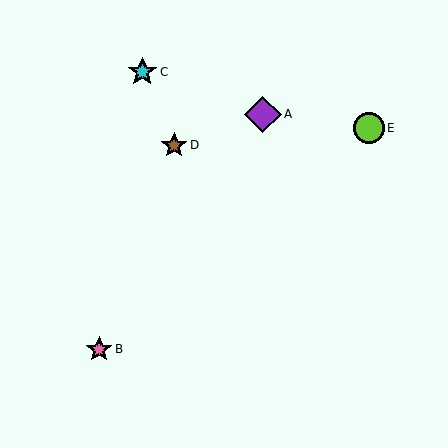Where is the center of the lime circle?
The center of the lime circle is at (369, 128).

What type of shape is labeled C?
Shape C is a cyan star.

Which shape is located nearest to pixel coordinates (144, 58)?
The cyan star (labeled C) at (142, 72) is nearest to that location.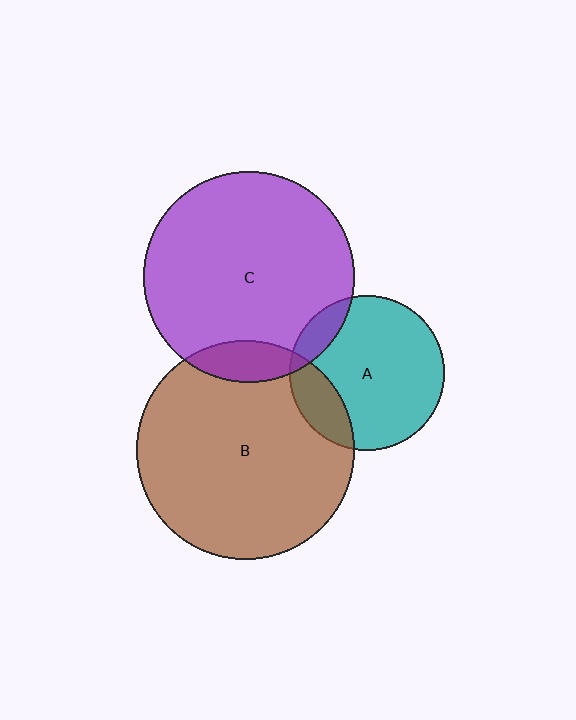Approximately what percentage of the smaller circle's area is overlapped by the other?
Approximately 10%.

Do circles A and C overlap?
Yes.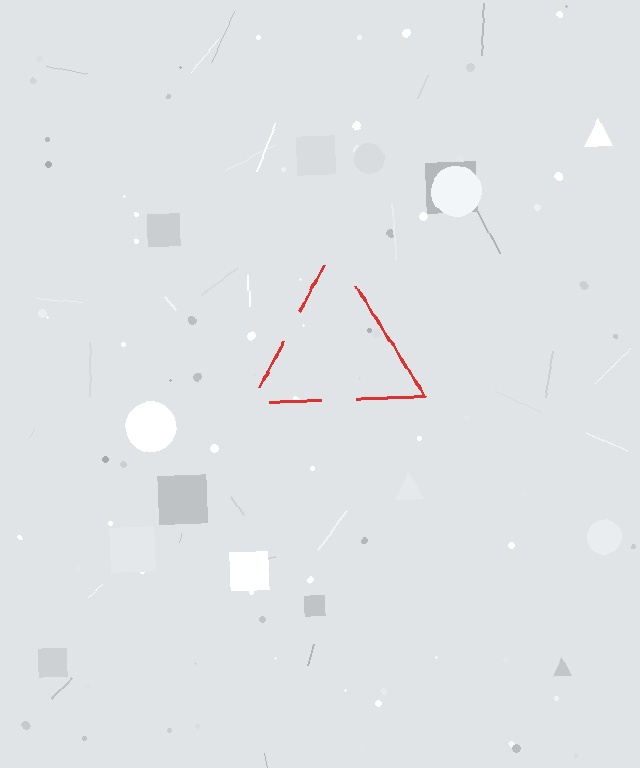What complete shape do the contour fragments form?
The contour fragments form a triangle.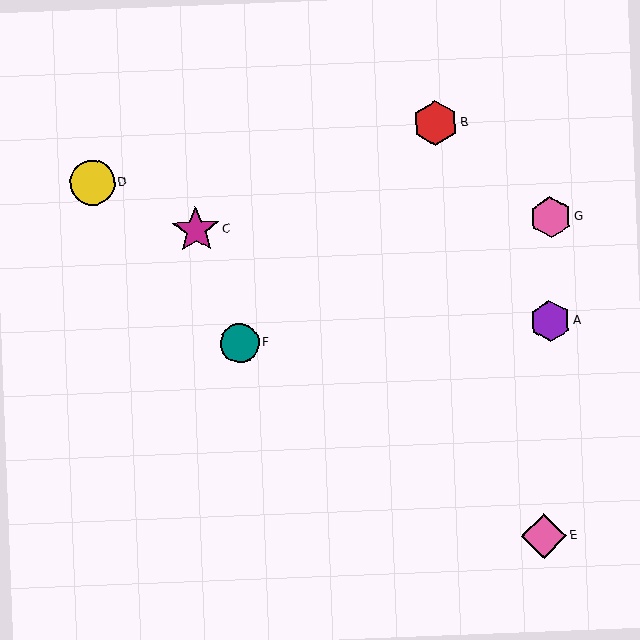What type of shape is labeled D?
Shape D is a yellow circle.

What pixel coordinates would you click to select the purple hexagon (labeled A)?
Click at (550, 321) to select the purple hexagon A.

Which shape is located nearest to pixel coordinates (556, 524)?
The pink diamond (labeled E) at (544, 536) is nearest to that location.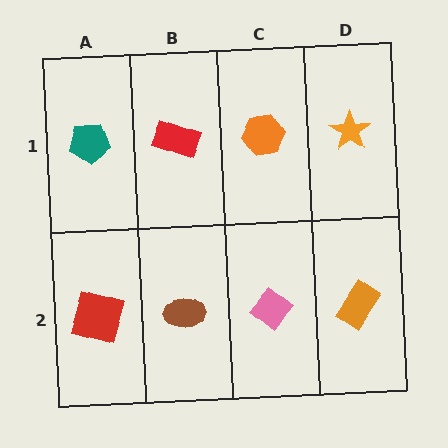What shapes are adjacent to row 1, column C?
A pink diamond (row 2, column C), a red rectangle (row 1, column B), an orange star (row 1, column D).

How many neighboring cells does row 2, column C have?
3.